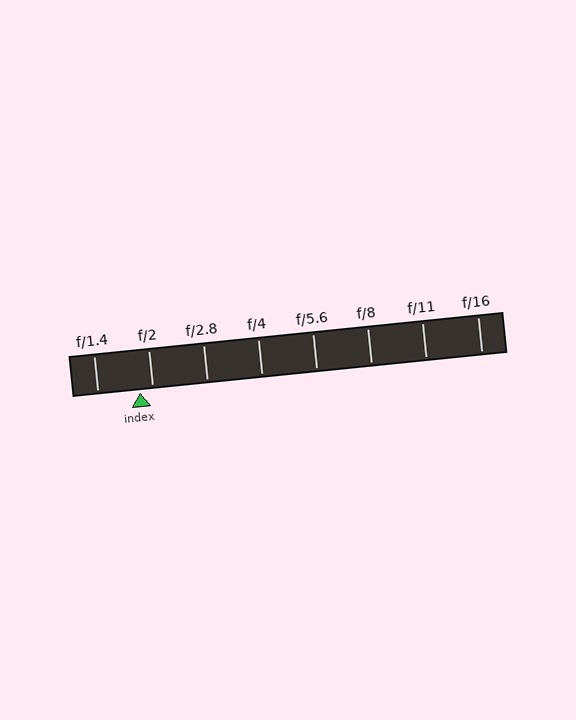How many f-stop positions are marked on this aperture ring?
There are 8 f-stop positions marked.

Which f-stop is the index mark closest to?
The index mark is closest to f/2.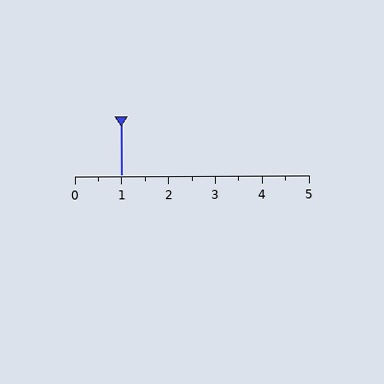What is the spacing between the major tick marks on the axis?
The major ticks are spaced 1 apart.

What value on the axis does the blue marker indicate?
The marker indicates approximately 1.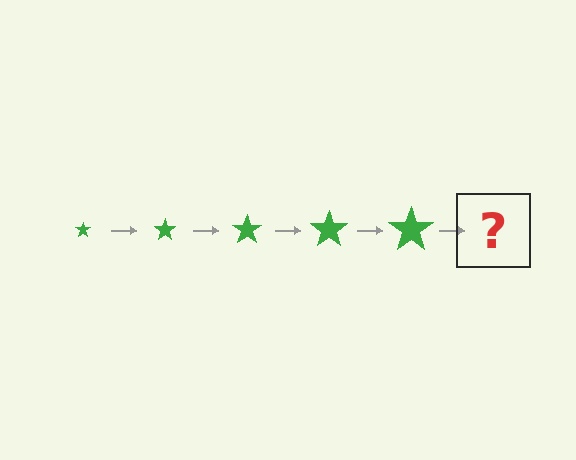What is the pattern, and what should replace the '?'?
The pattern is that the star gets progressively larger each step. The '?' should be a green star, larger than the previous one.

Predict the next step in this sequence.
The next step is a green star, larger than the previous one.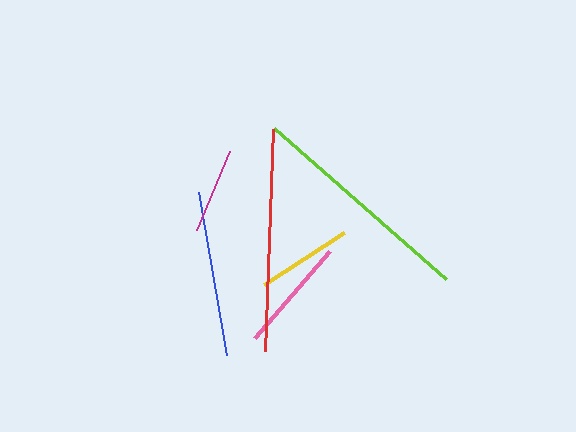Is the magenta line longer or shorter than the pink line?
The pink line is longer than the magenta line.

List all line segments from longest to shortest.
From longest to shortest: lime, red, blue, pink, yellow, magenta.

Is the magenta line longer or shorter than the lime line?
The lime line is longer than the magenta line.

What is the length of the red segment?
The red segment is approximately 222 pixels long.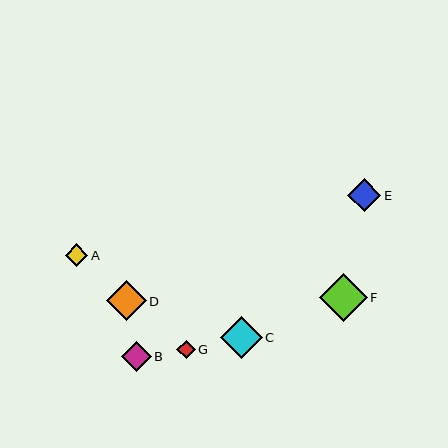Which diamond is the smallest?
Diamond G is the smallest with a size of approximately 18 pixels.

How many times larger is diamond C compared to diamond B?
Diamond C is approximately 1.4 times the size of diamond B.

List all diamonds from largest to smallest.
From largest to smallest: F, C, D, E, B, A, G.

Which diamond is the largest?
Diamond F is the largest with a size of approximately 47 pixels.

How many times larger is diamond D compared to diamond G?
Diamond D is approximately 2.1 times the size of diamond G.